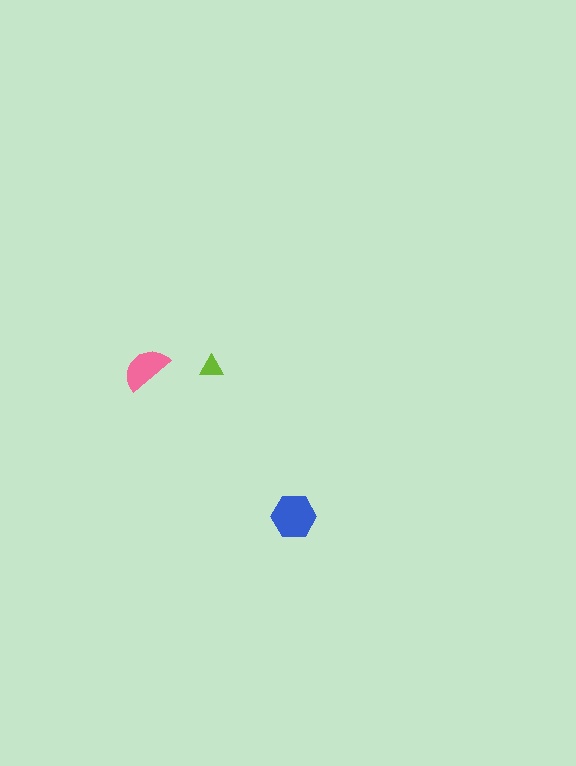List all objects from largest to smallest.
The blue hexagon, the pink semicircle, the lime triangle.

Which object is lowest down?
The blue hexagon is bottommost.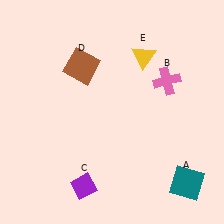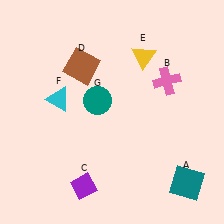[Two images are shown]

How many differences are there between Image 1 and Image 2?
There are 2 differences between the two images.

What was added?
A cyan triangle (F), a teal circle (G) were added in Image 2.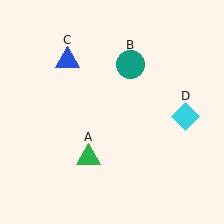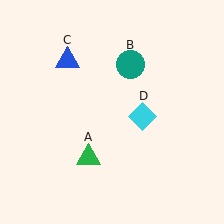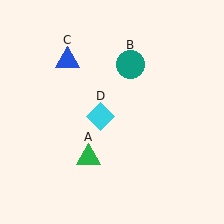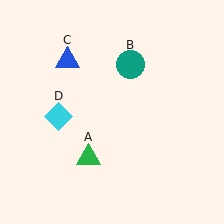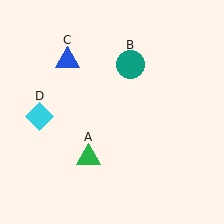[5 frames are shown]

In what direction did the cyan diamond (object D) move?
The cyan diamond (object D) moved left.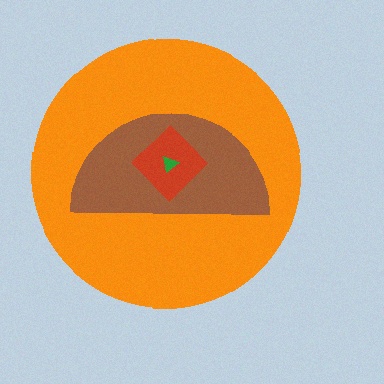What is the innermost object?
The green triangle.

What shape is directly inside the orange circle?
The brown semicircle.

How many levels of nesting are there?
4.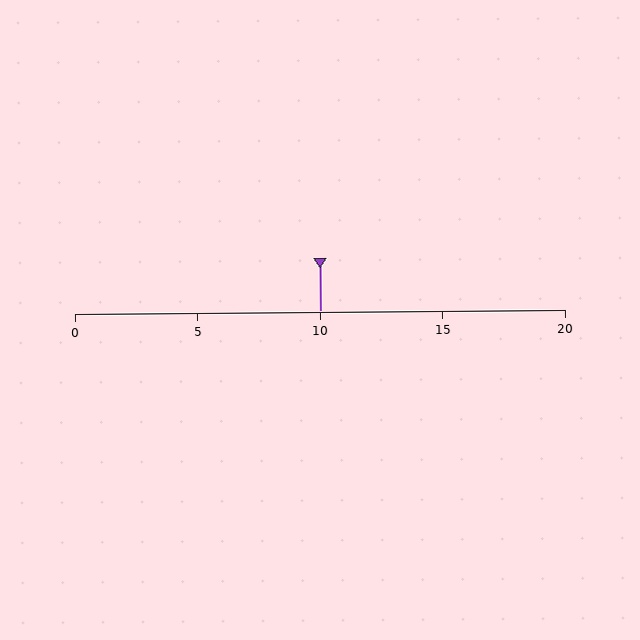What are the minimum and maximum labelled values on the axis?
The axis runs from 0 to 20.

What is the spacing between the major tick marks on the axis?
The major ticks are spaced 5 apart.